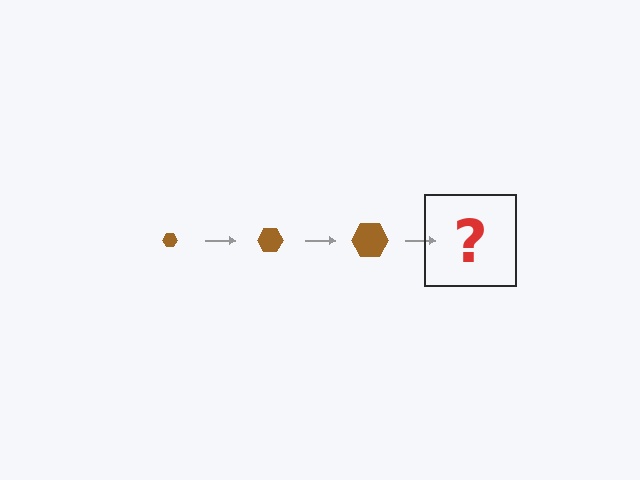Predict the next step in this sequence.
The next step is a brown hexagon, larger than the previous one.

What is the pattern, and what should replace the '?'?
The pattern is that the hexagon gets progressively larger each step. The '?' should be a brown hexagon, larger than the previous one.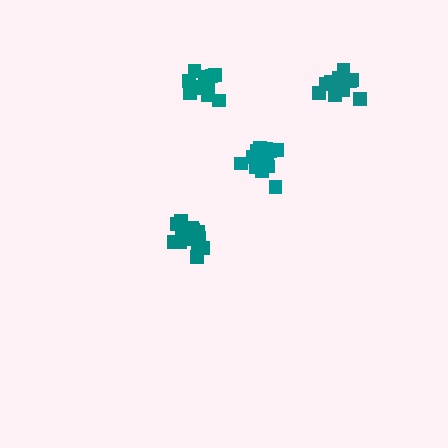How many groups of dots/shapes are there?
There are 4 groups.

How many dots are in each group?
Group 1: 15 dots, Group 2: 16 dots, Group 3: 11 dots, Group 4: 15 dots (57 total).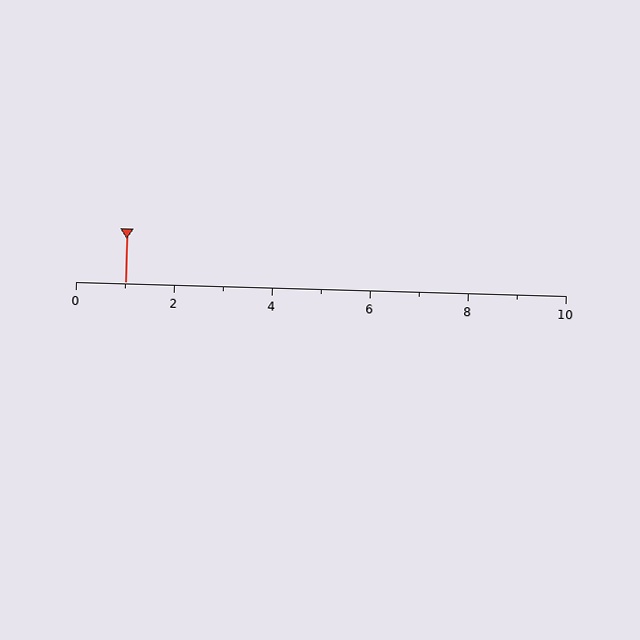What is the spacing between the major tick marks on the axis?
The major ticks are spaced 2 apart.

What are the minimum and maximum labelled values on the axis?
The axis runs from 0 to 10.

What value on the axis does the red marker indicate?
The marker indicates approximately 1.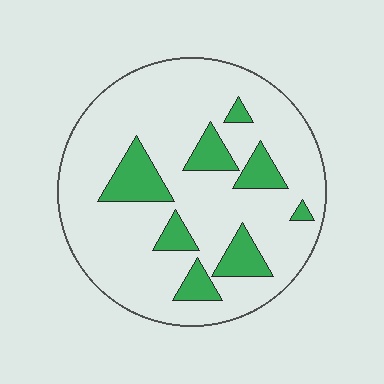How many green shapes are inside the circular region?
8.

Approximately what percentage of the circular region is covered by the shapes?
Approximately 20%.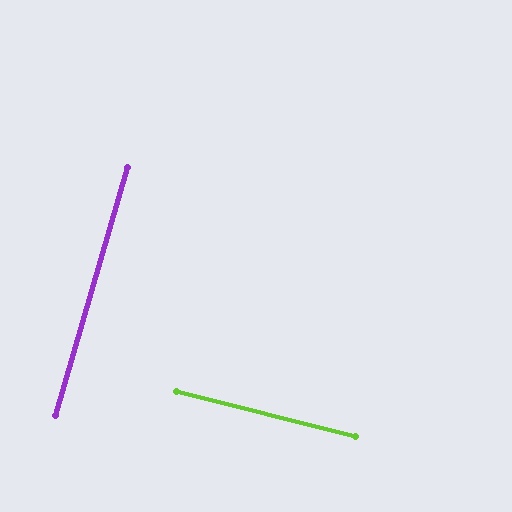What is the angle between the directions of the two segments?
Approximately 88 degrees.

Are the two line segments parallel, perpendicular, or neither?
Perpendicular — they meet at approximately 88°.